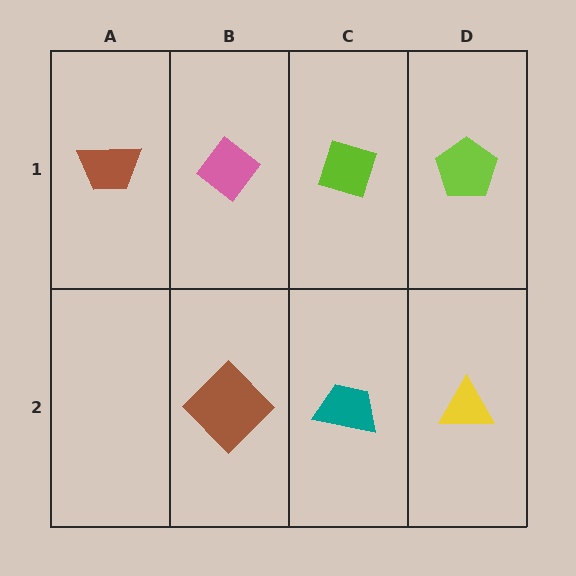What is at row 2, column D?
A yellow triangle.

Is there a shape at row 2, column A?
No, that cell is empty.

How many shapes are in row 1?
4 shapes.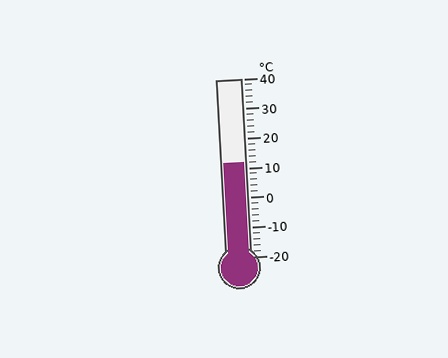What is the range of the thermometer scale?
The thermometer scale ranges from -20°C to 40°C.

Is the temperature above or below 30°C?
The temperature is below 30°C.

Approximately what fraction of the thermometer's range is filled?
The thermometer is filled to approximately 55% of its range.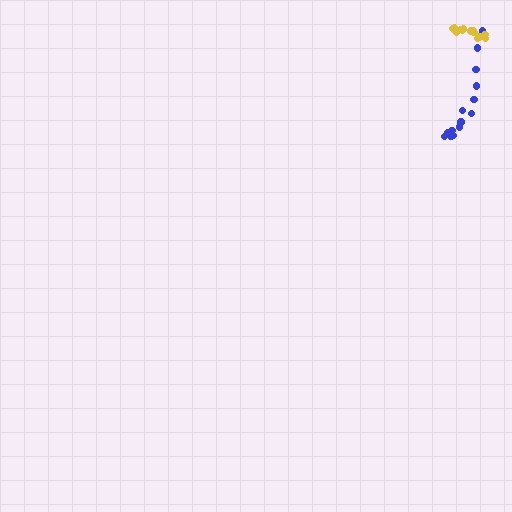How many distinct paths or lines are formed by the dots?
There are 2 distinct paths.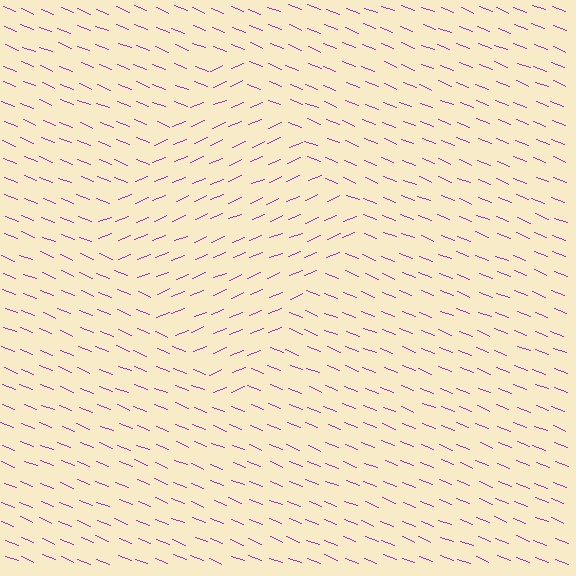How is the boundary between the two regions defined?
The boundary is defined purely by a change in line orientation (approximately 45 degrees difference). All lines are the same color and thickness.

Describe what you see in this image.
The image is filled with small purple line segments. A diamond region in the image has lines oriented differently from the surrounding lines, creating a visible texture boundary.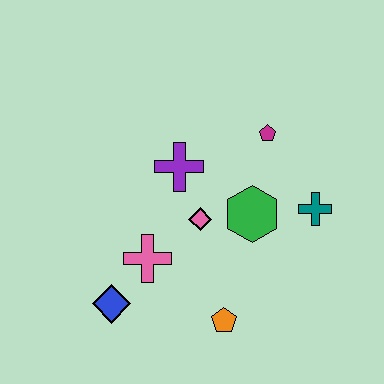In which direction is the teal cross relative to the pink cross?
The teal cross is to the right of the pink cross.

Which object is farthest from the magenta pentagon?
The blue diamond is farthest from the magenta pentagon.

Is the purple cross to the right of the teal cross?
No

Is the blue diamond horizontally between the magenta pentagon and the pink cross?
No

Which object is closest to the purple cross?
The pink diamond is closest to the purple cross.